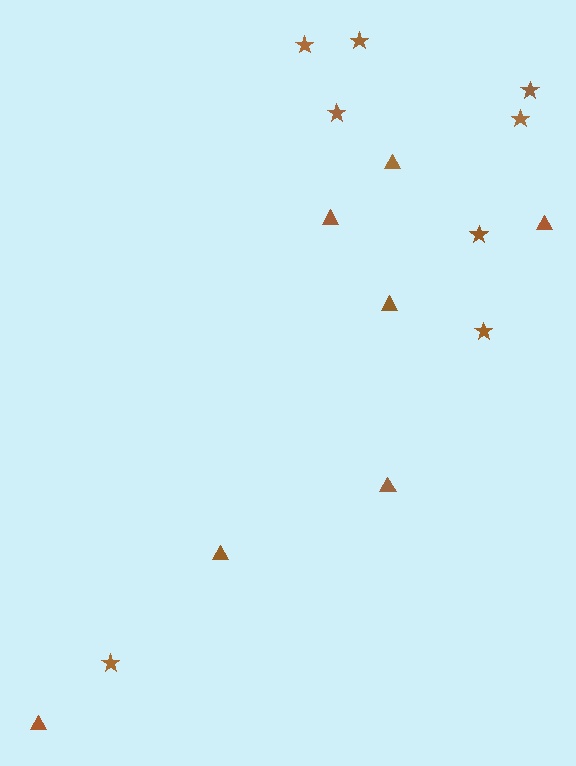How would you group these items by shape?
There are 2 groups: one group of stars (8) and one group of triangles (7).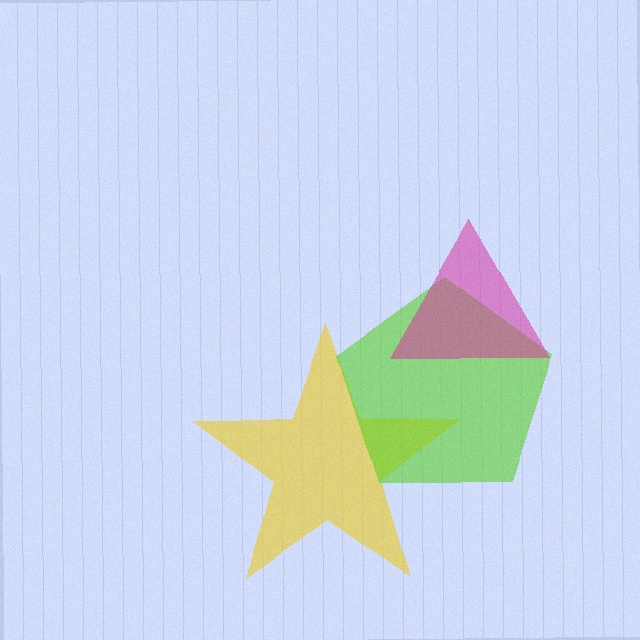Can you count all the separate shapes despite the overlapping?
Yes, there are 3 separate shapes.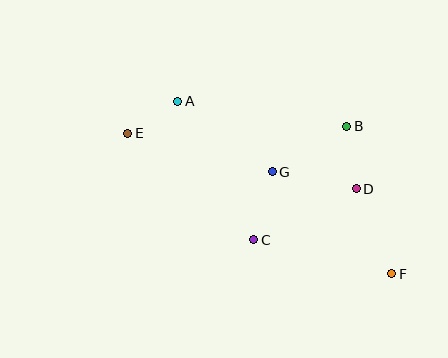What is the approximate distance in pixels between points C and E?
The distance between C and E is approximately 165 pixels.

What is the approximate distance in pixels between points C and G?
The distance between C and G is approximately 71 pixels.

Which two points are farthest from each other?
Points E and F are farthest from each other.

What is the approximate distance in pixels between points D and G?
The distance between D and G is approximately 86 pixels.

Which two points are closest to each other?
Points A and E are closest to each other.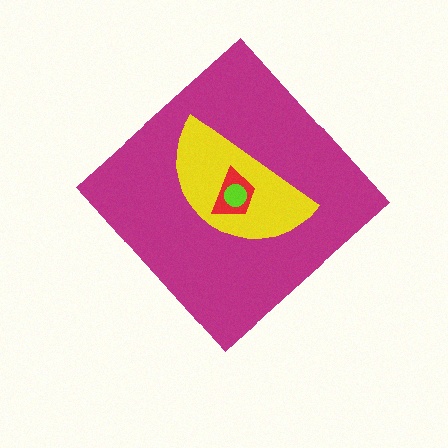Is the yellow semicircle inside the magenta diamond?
Yes.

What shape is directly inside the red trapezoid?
The lime circle.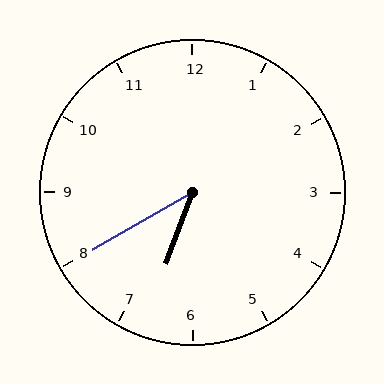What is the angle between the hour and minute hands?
Approximately 40 degrees.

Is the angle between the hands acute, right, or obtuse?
It is acute.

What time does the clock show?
6:40.